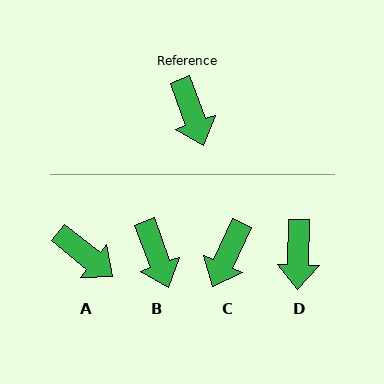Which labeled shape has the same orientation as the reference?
B.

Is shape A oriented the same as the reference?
No, it is off by about 31 degrees.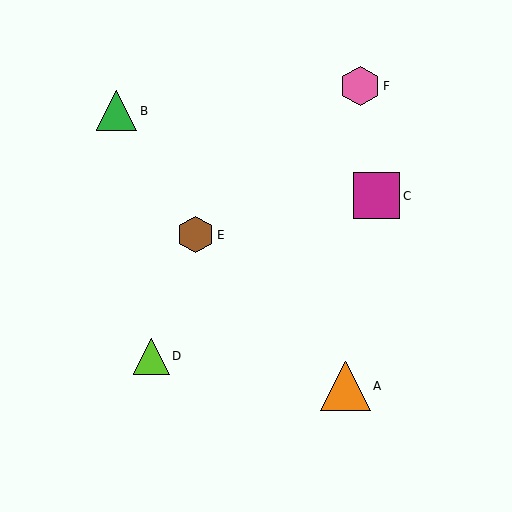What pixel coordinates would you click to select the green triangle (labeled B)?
Click at (116, 111) to select the green triangle B.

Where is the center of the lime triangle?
The center of the lime triangle is at (151, 356).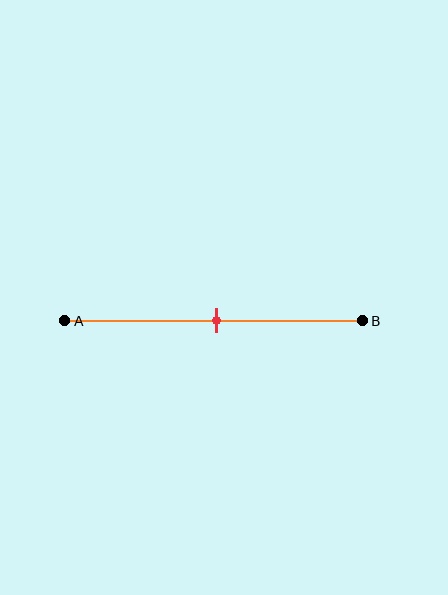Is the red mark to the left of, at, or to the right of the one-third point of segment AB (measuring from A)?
The red mark is to the right of the one-third point of segment AB.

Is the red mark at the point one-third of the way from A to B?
No, the mark is at about 50% from A, not at the 33% one-third point.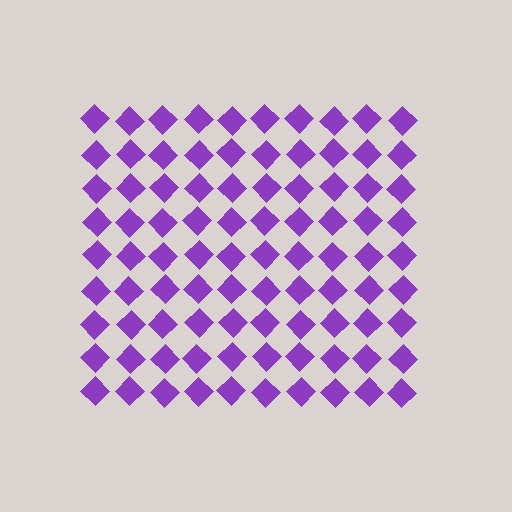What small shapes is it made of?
It is made of small diamonds.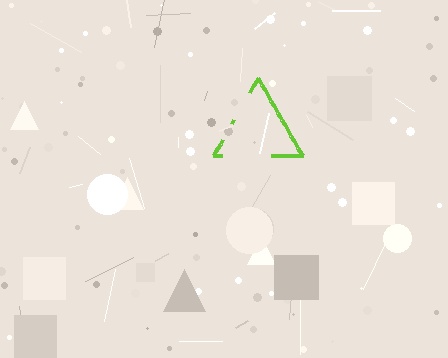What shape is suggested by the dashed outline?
The dashed outline suggests a triangle.